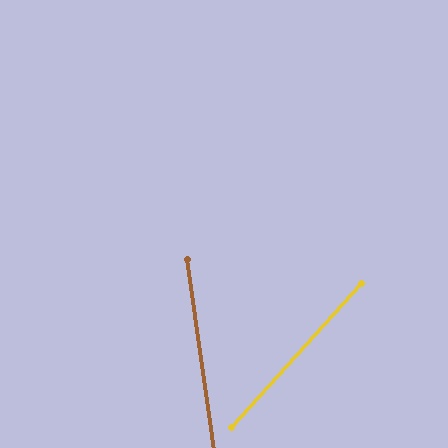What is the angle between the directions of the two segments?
Approximately 50 degrees.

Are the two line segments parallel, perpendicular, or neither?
Neither parallel nor perpendicular — they differ by about 50°.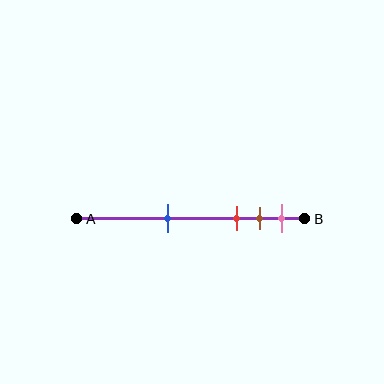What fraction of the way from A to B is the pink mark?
The pink mark is approximately 90% (0.9) of the way from A to B.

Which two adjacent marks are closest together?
The brown and pink marks are the closest adjacent pair.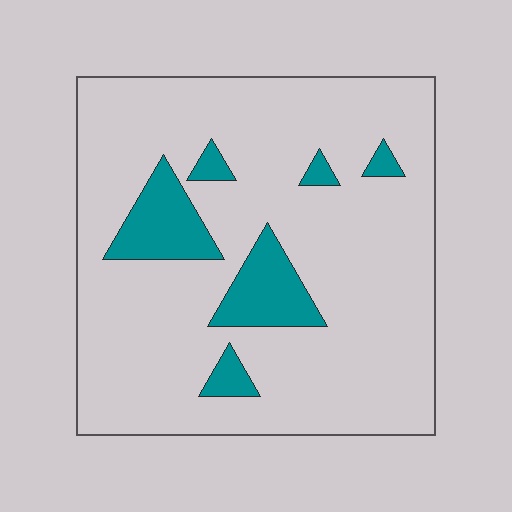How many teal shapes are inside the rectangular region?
6.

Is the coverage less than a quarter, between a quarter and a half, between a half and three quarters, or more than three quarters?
Less than a quarter.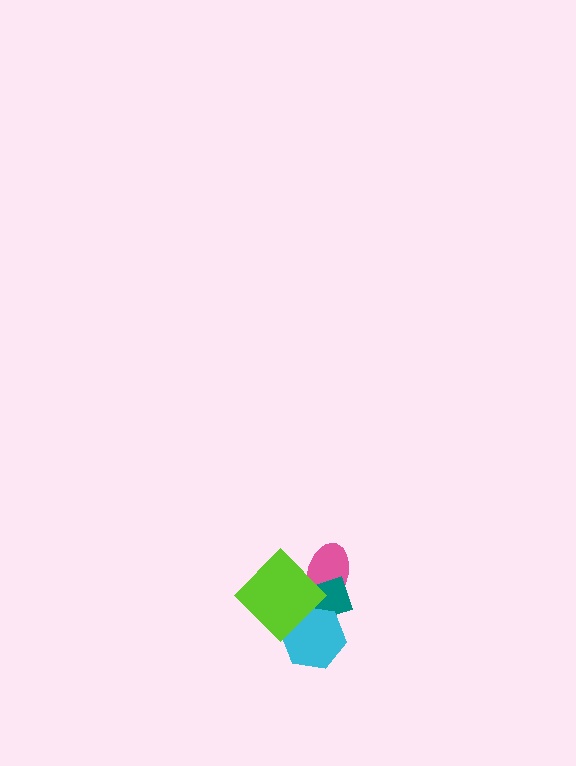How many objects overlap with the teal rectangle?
3 objects overlap with the teal rectangle.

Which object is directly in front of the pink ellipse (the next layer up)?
The teal rectangle is directly in front of the pink ellipse.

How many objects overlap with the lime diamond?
3 objects overlap with the lime diamond.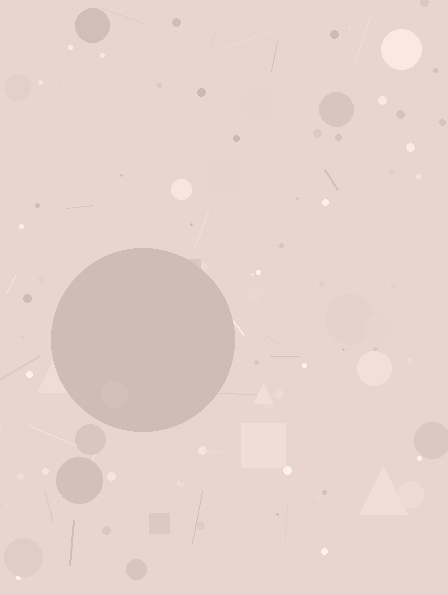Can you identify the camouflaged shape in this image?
The camouflaged shape is a circle.